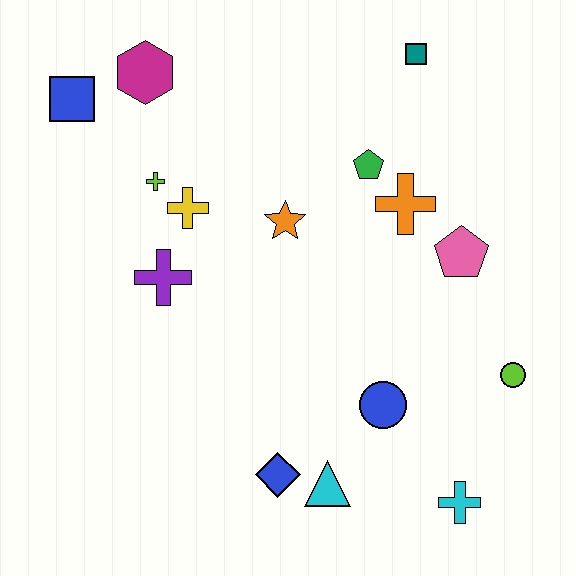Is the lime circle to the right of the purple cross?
Yes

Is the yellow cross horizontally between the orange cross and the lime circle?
No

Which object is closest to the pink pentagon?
The orange cross is closest to the pink pentagon.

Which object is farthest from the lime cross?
The cyan cross is farthest from the lime cross.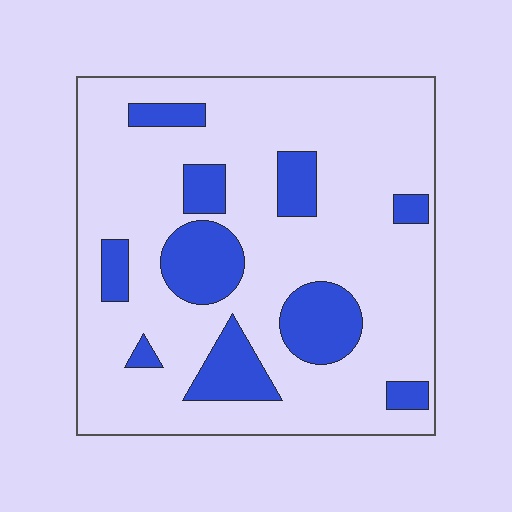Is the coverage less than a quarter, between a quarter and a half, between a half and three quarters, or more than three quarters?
Less than a quarter.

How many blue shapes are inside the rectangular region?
10.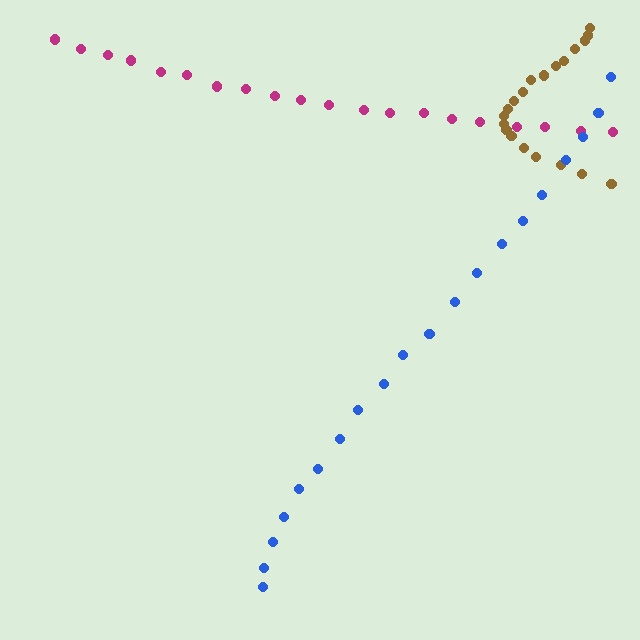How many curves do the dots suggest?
There are 3 distinct paths.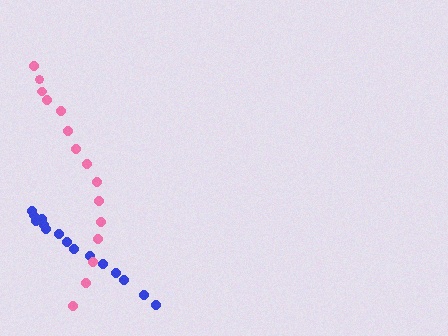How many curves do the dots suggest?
There are 2 distinct paths.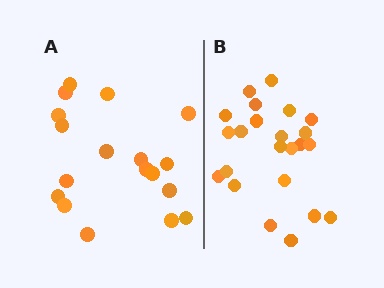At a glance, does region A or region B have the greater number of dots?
Region B (the right region) has more dots.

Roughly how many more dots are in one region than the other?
Region B has about 5 more dots than region A.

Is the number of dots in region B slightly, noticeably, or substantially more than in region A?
Region B has noticeably more, but not dramatically so. The ratio is roughly 1.3 to 1.